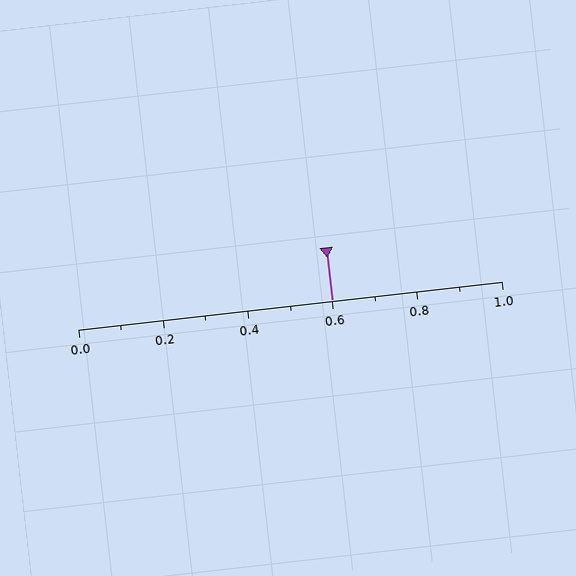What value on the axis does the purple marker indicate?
The marker indicates approximately 0.6.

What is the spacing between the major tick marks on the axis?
The major ticks are spaced 0.2 apart.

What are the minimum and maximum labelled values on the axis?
The axis runs from 0.0 to 1.0.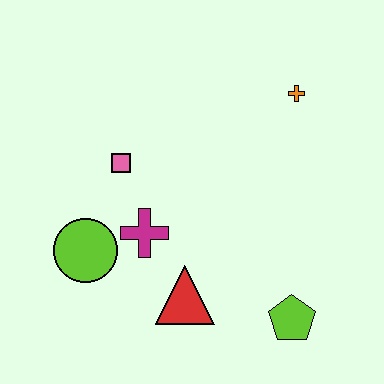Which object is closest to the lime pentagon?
The red triangle is closest to the lime pentagon.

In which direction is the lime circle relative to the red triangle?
The lime circle is to the left of the red triangle.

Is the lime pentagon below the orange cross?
Yes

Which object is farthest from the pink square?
The lime pentagon is farthest from the pink square.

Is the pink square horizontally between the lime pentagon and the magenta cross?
No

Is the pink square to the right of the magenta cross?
No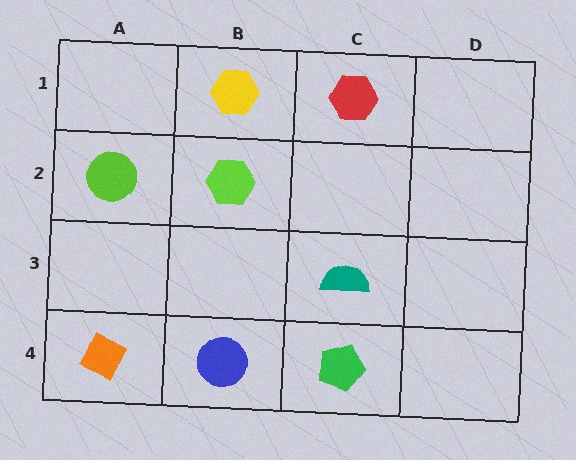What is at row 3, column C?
A teal semicircle.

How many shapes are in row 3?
1 shape.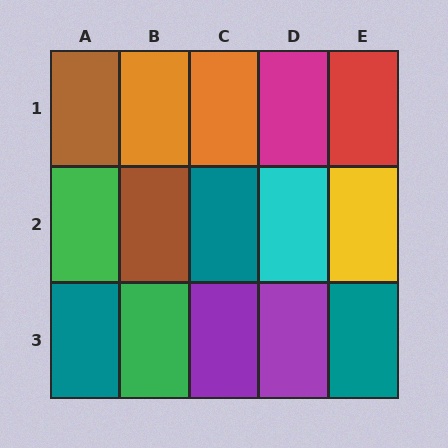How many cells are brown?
2 cells are brown.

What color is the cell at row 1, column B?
Orange.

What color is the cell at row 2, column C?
Teal.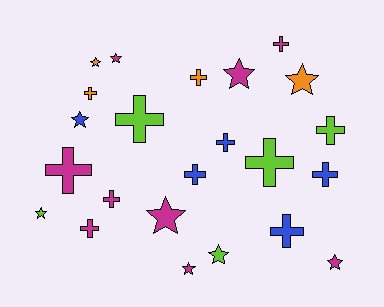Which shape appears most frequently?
Cross, with 13 objects.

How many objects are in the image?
There are 23 objects.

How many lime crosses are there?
There are 3 lime crosses.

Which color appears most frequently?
Magenta, with 9 objects.